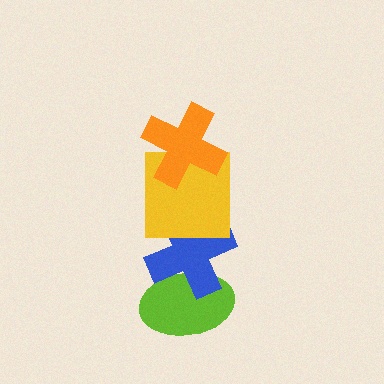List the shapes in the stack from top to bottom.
From top to bottom: the orange cross, the yellow square, the blue cross, the lime ellipse.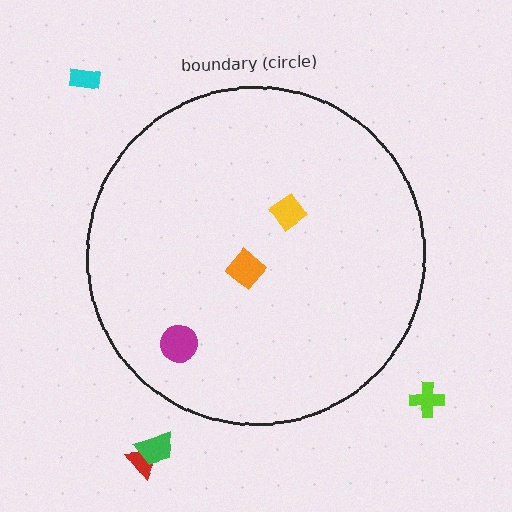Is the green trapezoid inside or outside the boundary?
Outside.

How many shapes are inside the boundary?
3 inside, 4 outside.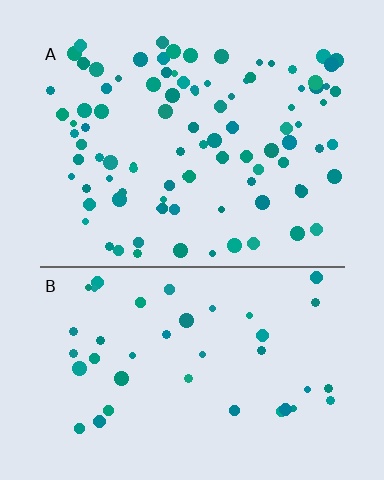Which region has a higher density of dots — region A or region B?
A (the top).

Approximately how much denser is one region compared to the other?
Approximately 2.3× — region A over region B.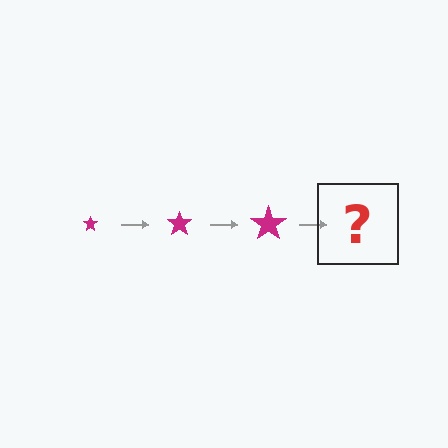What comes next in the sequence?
The next element should be a magenta star, larger than the previous one.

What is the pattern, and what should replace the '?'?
The pattern is that the star gets progressively larger each step. The '?' should be a magenta star, larger than the previous one.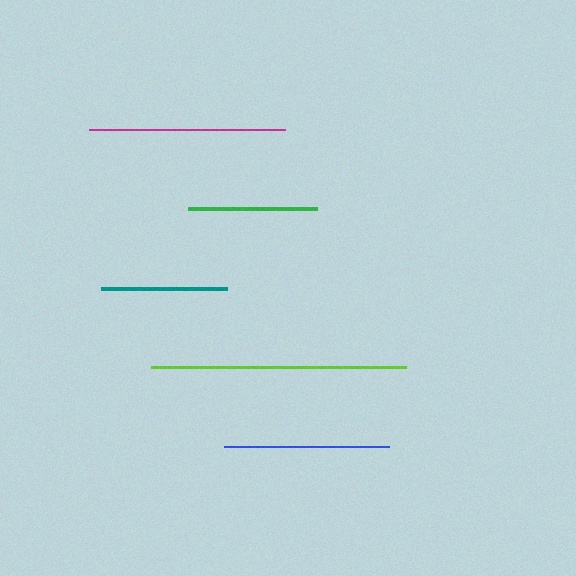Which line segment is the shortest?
The teal line is the shortest at approximately 126 pixels.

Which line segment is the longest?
The lime line is the longest at approximately 255 pixels.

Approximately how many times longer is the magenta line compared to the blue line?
The magenta line is approximately 1.2 times the length of the blue line.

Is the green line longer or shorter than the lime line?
The lime line is longer than the green line.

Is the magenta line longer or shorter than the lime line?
The lime line is longer than the magenta line.